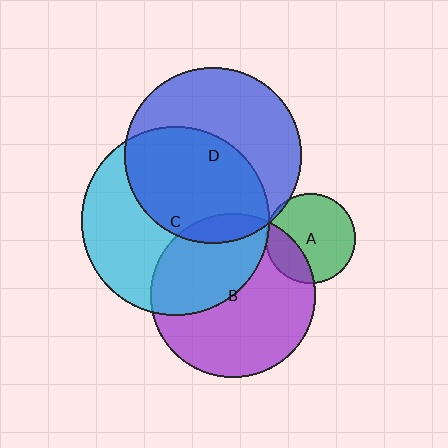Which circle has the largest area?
Circle C (cyan).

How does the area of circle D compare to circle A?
Approximately 3.8 times.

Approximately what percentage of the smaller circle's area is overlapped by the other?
Approximately 40%.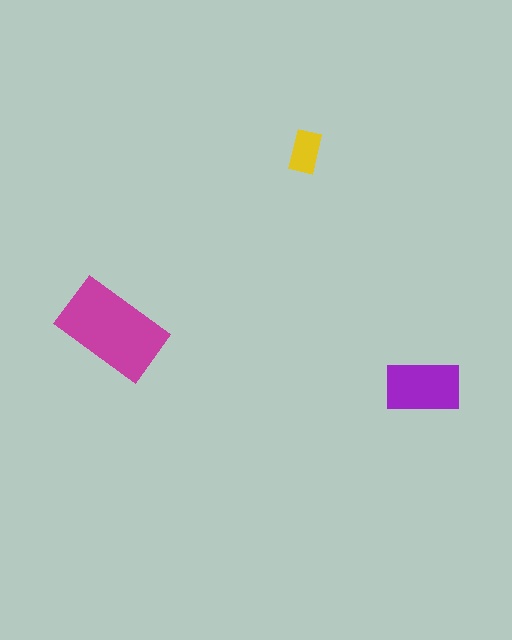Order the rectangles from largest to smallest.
the magenta one, the purple one, the yellow one.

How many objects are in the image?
There are 3 objects in the image.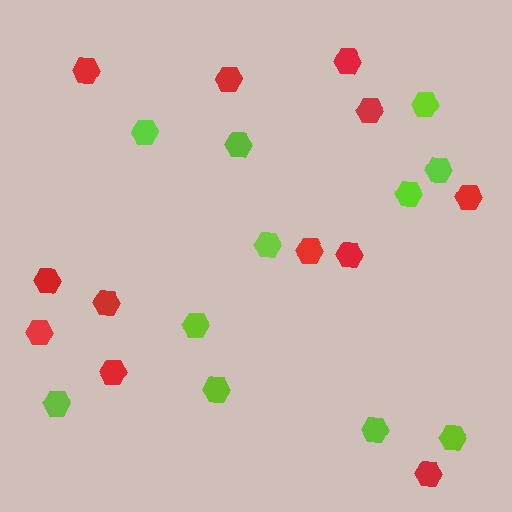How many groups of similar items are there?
There are 2 groups: one group of lime hexagons (11) and one group of red hexagons (12).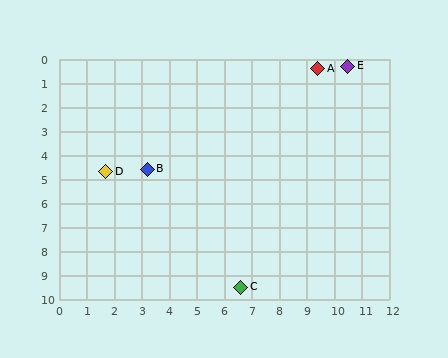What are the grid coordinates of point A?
Point A is at approximately (9.4, 0.4).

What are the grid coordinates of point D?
Point D is at approximately (1.7, 4.7).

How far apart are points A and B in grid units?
Points A and B are about 7.5 grid units apart.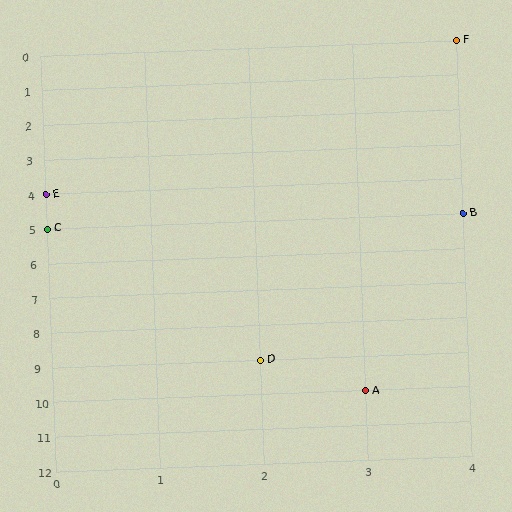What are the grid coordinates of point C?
Point C is at grid coordinates (0, 5).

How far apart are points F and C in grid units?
Points F and C are 4 columns and 5 rows apart (about 6.4 grid units diagonally).